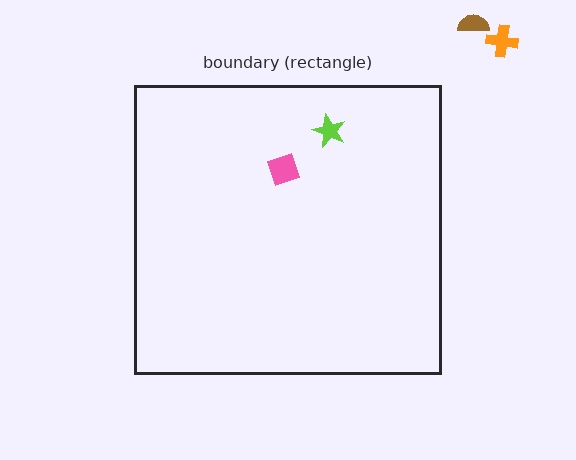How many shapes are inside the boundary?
2 inside, 2 outside.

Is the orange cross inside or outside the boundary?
Outside.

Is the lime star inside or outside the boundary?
Inside.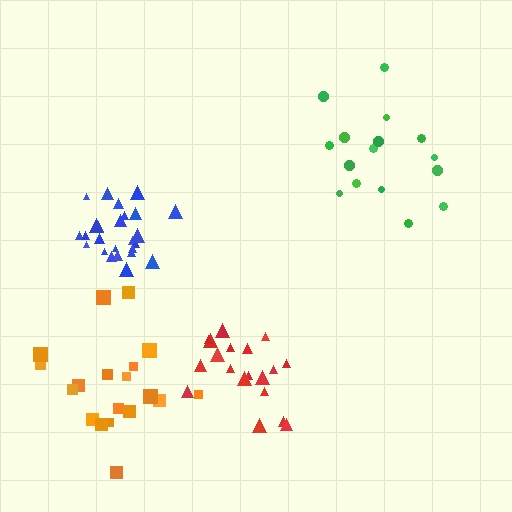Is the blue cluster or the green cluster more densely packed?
Blue.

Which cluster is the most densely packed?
Blue.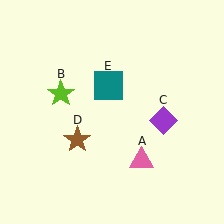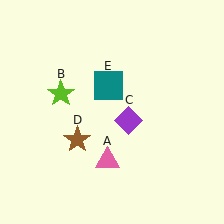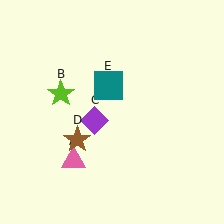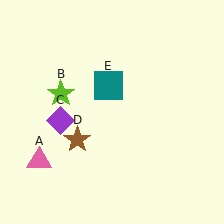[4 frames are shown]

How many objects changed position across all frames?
2 objects changed position: pink triangle (object A), purple diamond (object C).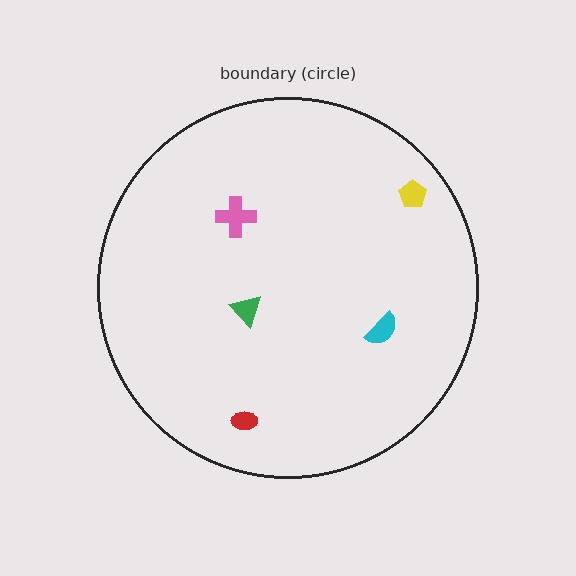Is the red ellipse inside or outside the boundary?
Inside.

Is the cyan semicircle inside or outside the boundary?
Inside.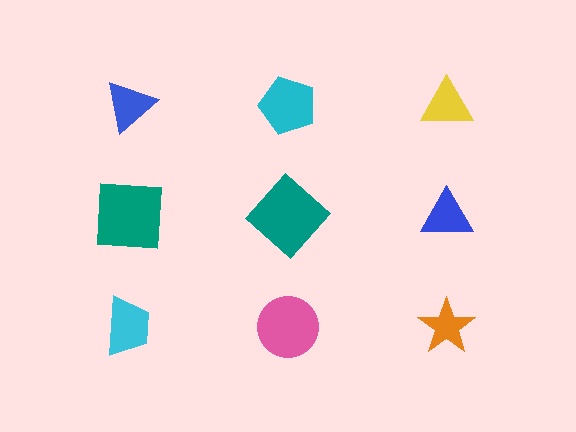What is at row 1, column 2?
A cyan pentagon.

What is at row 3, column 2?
A pink circle.